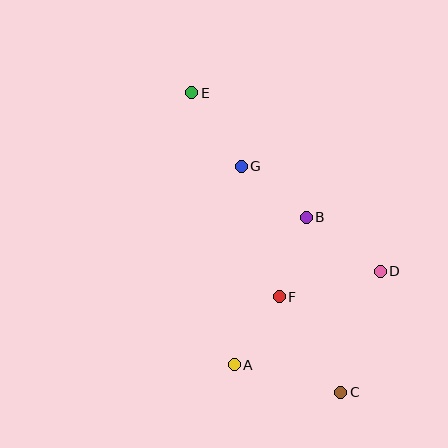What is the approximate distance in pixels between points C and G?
The distance between C and G is approximately 247 pixels.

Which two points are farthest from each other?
Points C and E are farthest from each other.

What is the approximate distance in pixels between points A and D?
The distance between A and D is approximately 173 pixels.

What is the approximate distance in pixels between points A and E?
The distance between A and E is approximately 275 pixels.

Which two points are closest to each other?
Points A and F are closest to each other.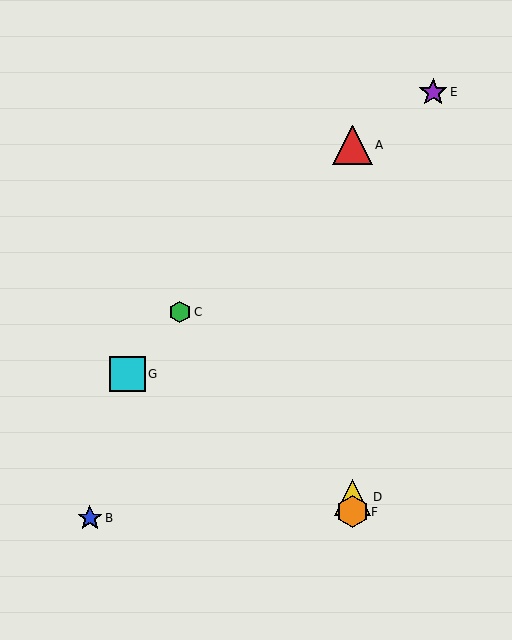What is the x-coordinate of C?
Object C is at x≈180.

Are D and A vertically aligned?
Yes, both are at x≈352.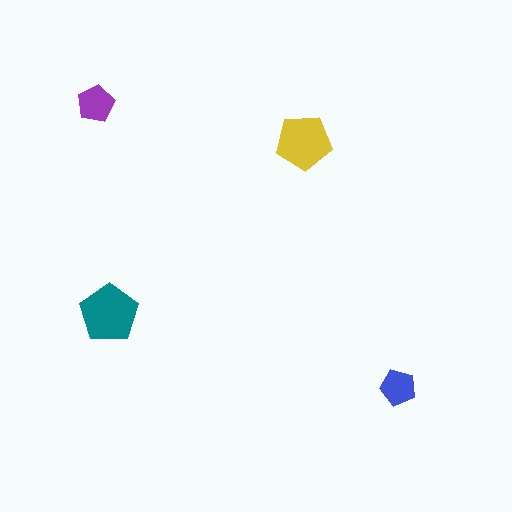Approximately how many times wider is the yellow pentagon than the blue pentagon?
About 1.5 times wider.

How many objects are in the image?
There are 4 objects in the image.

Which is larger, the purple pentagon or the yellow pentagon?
The yellow one.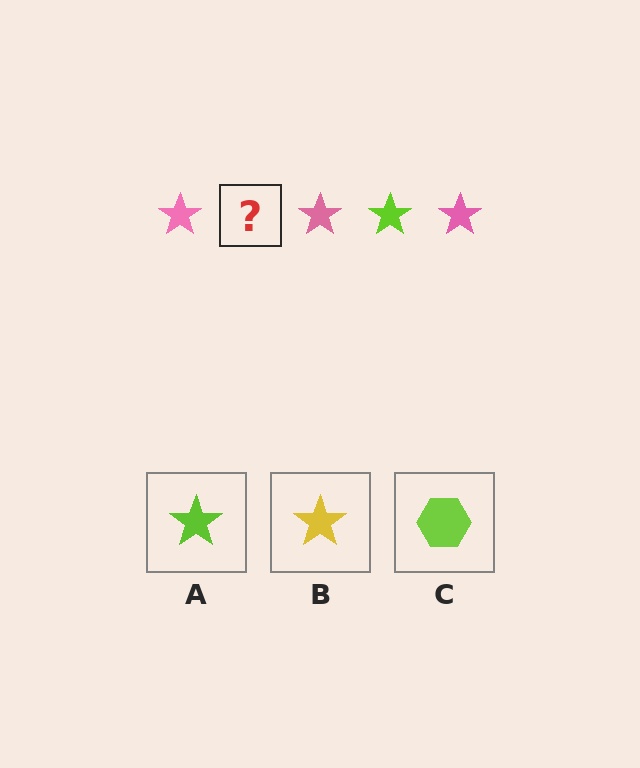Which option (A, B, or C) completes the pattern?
A.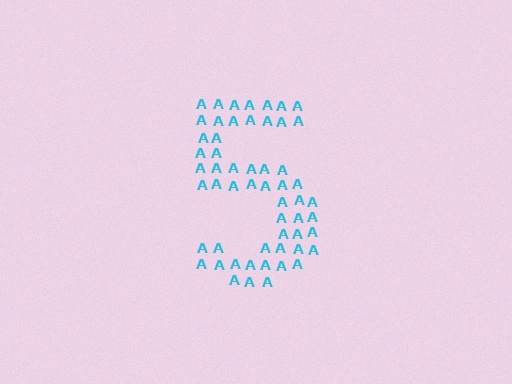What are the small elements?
The small elements are letter A's.